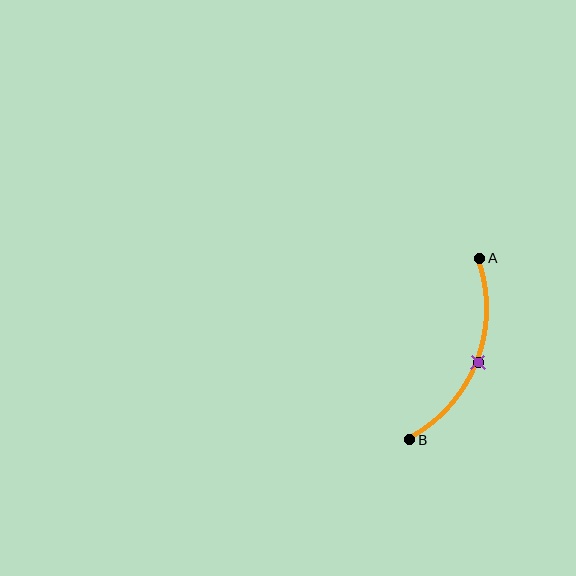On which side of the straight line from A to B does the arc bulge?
The arc bulges to the right of the straight line connecting A and B.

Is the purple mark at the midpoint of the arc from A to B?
Yes. The purple mark lies on the arc at equal arc-length from both A and B — it is the arc midpoint.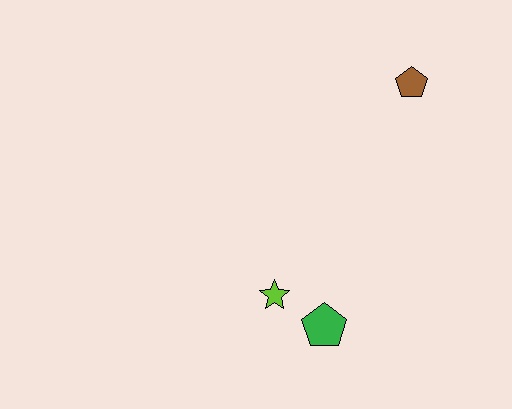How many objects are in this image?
There are 3 objects.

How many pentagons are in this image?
There are 2 pentagons.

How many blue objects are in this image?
There are no blue objects.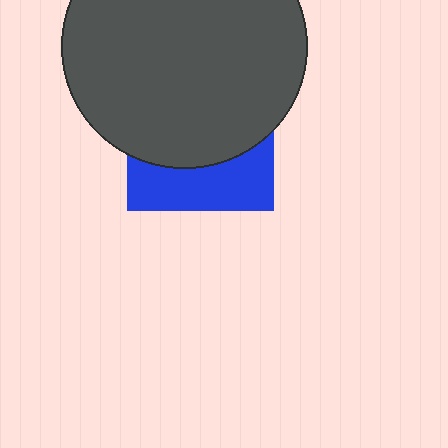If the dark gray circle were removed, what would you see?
You would see the complete blue square.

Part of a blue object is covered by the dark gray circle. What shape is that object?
It is a square.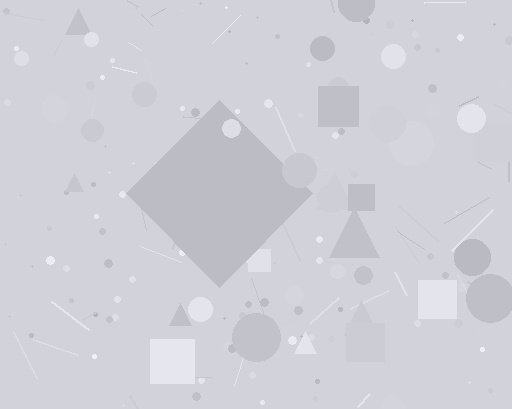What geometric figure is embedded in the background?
A diamond is embedded in the background.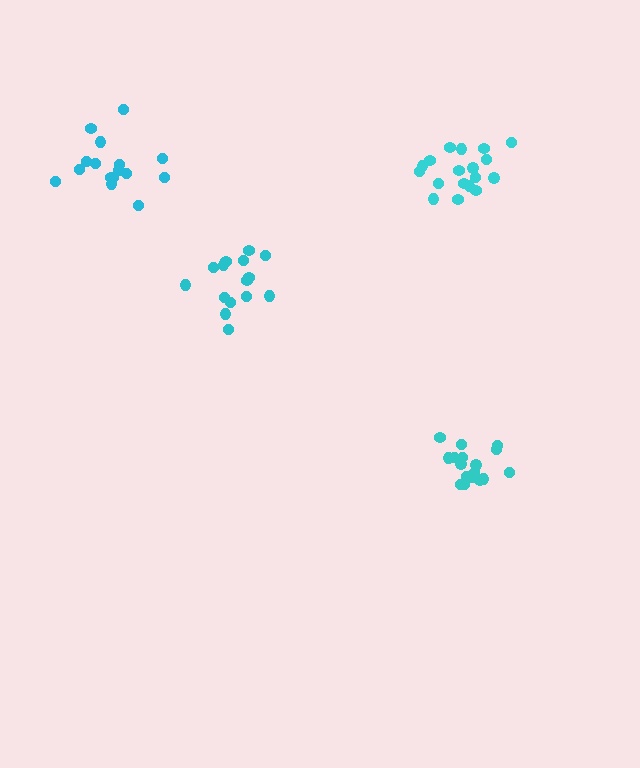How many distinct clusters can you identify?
There are 4 distinct clusters.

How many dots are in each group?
Group 1: 16 dots, Group 2: 15 dots, Group 3: 17 dots, Group 4: 18 dots (66 total).